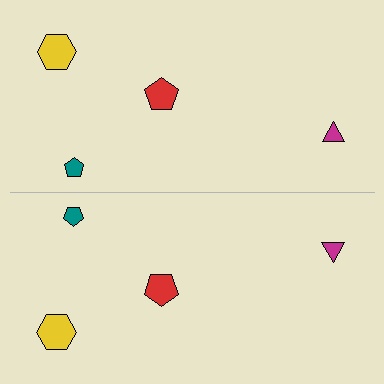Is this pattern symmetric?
Yes, this pattern has bilateral (reflection) symmetry.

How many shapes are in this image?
There are 8 shapes in this image.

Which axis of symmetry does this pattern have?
The pattern has a horizontal axis of symmetry running through the center of the image.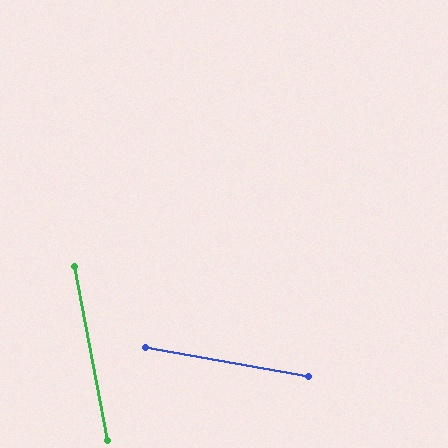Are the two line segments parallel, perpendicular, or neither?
Neither parallel nor perpendicular — they differ by about 69°.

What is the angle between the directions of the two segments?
Approximately 69 degrees.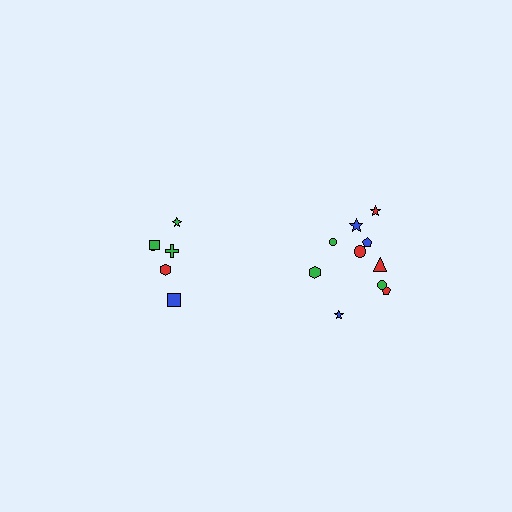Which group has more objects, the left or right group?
The right group.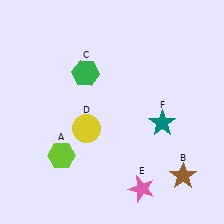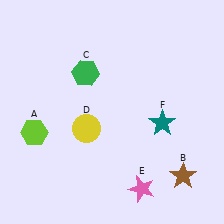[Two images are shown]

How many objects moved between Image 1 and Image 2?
1 object moved between the two images.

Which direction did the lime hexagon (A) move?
The lime hexagon (A) moved left.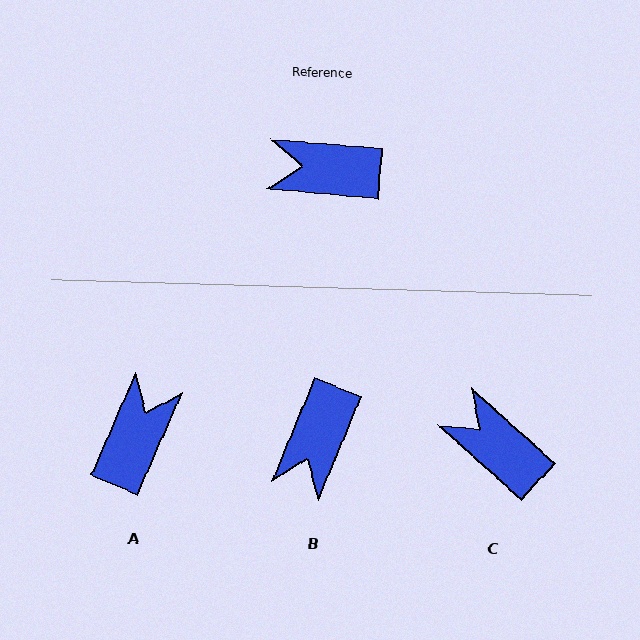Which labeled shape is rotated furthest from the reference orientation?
A, about 109 degrees away.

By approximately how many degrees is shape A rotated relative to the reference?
Approximately 109 degrees clockwise.